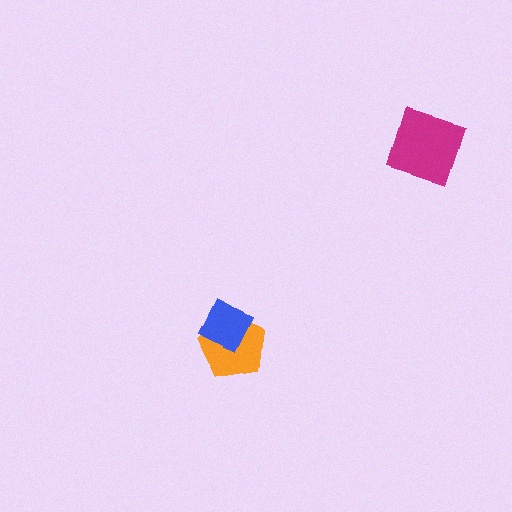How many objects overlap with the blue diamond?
1 object overlaps with the blue diamond.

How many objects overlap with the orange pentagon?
1 object overlaps with the orange pentagon.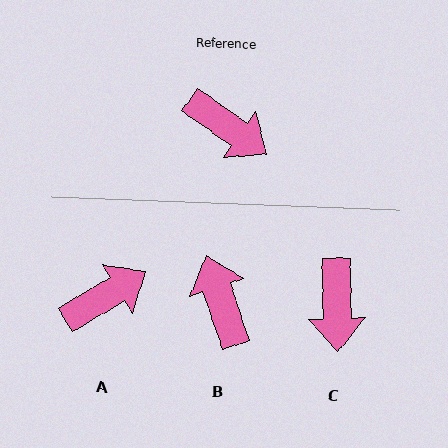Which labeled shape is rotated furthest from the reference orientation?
B, about 144 degrees away.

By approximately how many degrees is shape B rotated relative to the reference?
Approximately 144 degrees counter-clockwise.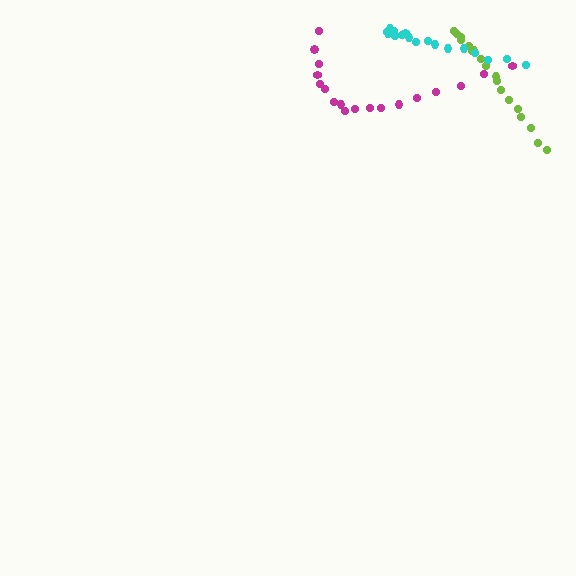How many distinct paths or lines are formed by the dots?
There are 3 distinct paths.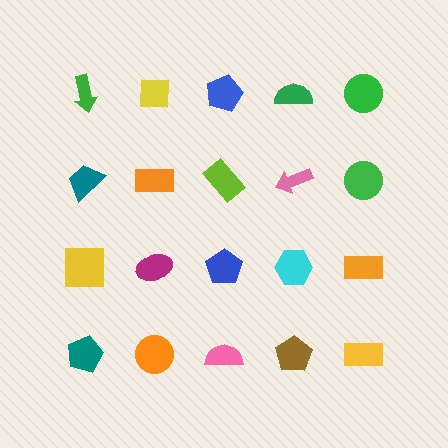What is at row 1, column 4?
A green semicircle.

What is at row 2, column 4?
A pink arrow.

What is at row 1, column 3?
A blue pentagon.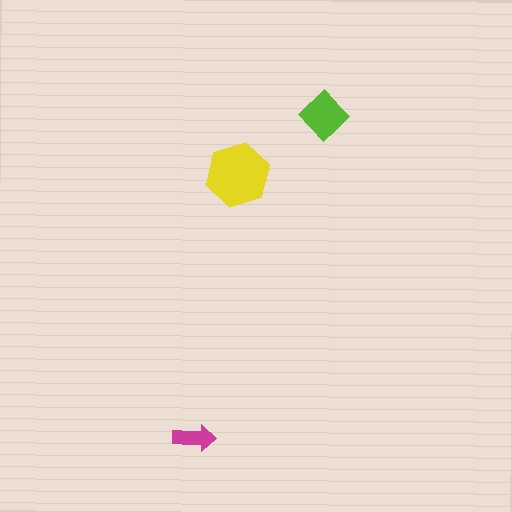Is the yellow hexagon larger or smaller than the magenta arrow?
Larger.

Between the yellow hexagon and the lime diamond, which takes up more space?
The yellow hexagon.